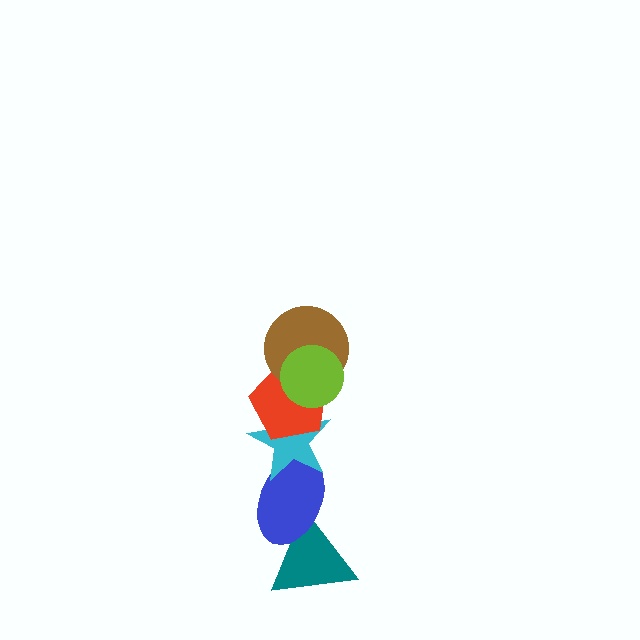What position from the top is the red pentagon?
The red pentagon is 3rd from the top.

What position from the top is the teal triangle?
The teal triangle is 6th from the top.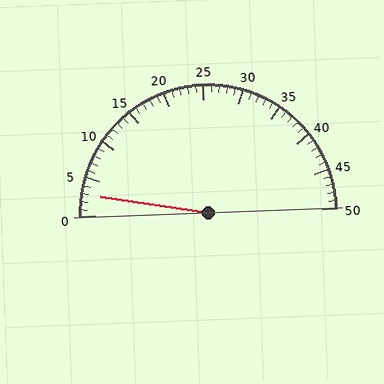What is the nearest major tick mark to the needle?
The nearest major tick mark is 5.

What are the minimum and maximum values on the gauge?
The gauge ranges from 0 to 50.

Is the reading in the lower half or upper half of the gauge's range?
The reading is in the lower half of the range (0 to 50).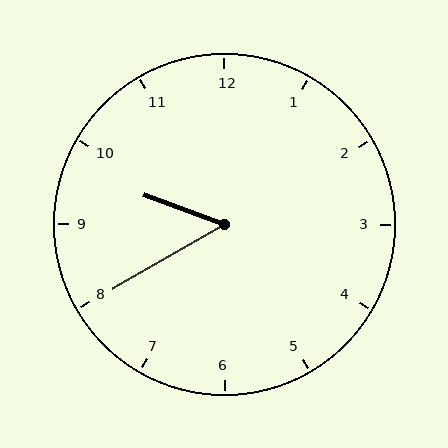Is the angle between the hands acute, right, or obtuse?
It is acute.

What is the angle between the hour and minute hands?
Approximately 50 degrees.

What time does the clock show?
9:40.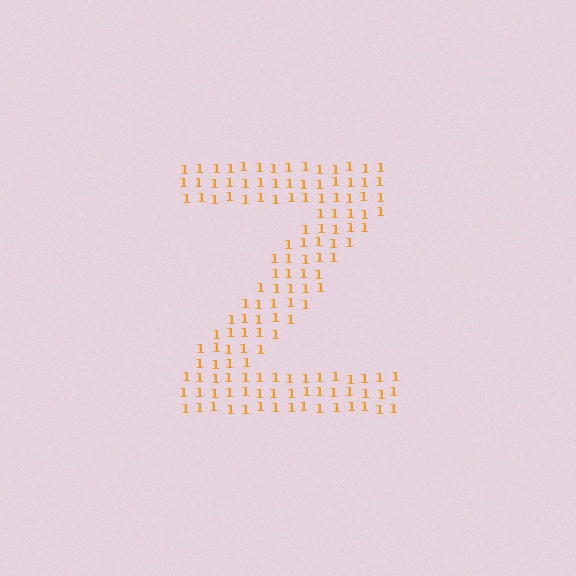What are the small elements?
The small elements are digit 1's.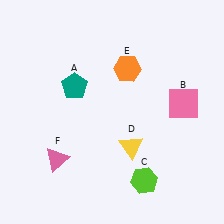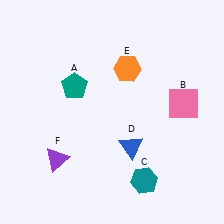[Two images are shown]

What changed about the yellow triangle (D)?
In Image 1, D is yellow. In Image 2, it changed to blue.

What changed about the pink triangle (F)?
In Image 1, F is pink. In Image 2, it changed to purple.